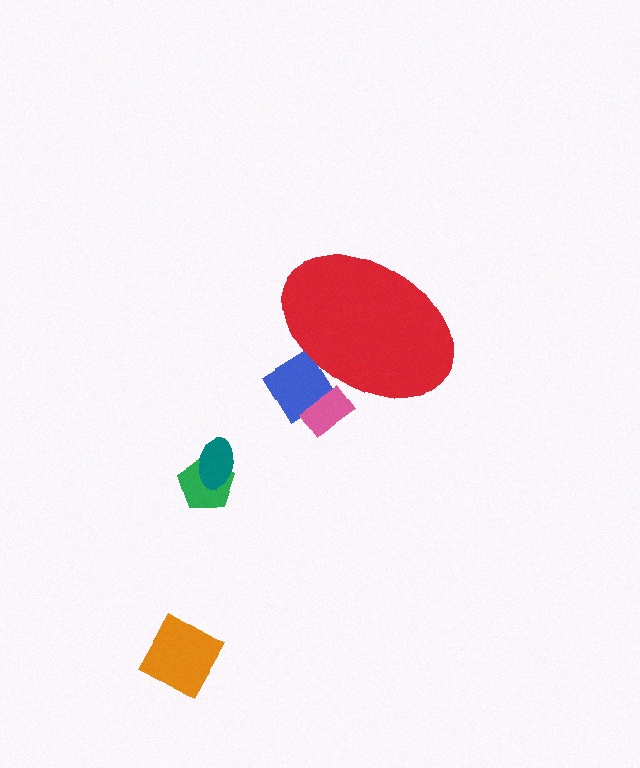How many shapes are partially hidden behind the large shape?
2 shapes are partially hidden.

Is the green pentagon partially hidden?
No, the green pentagon is fully visible.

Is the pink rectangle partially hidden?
Yes, the pink rectangle is partially hidden behind the red ellipse.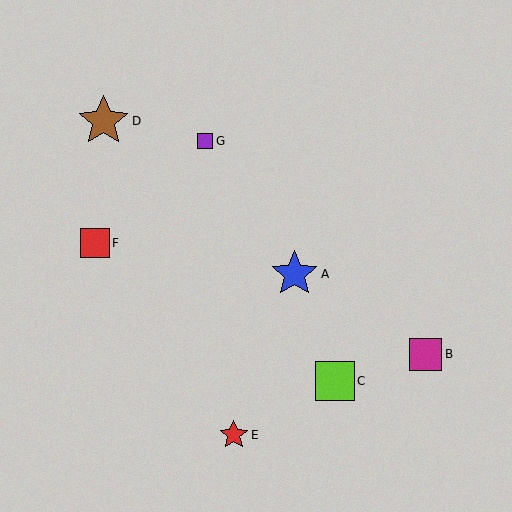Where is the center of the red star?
The center of the red star is at (234, 435).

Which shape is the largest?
The brown star (labeled D) is the largest.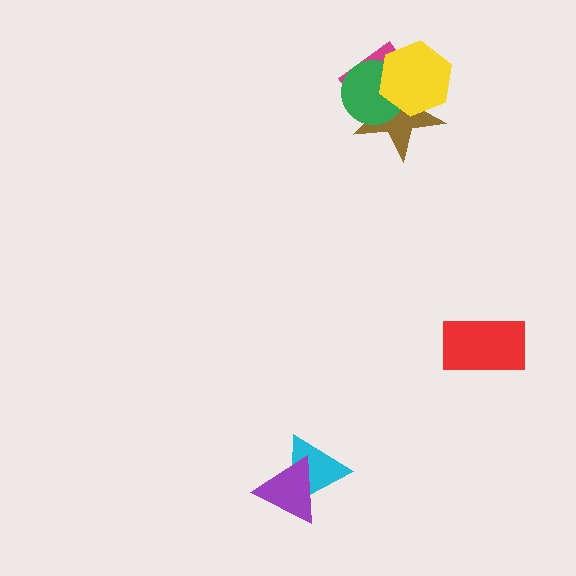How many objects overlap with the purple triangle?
1 object overlaps with the purple triangle.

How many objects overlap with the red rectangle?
0 objects overlap with the red rectangle.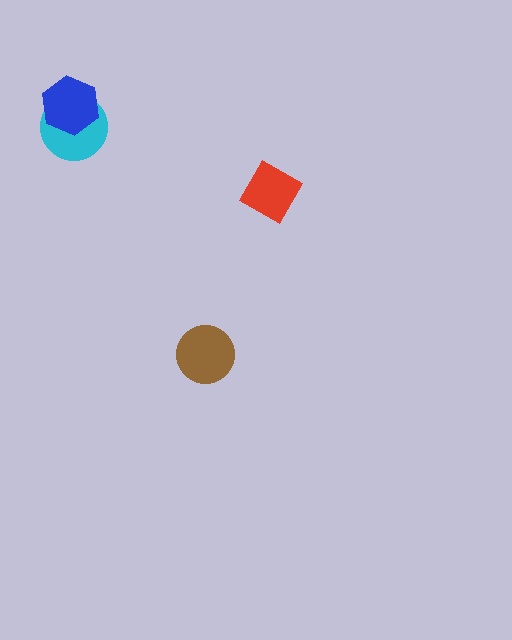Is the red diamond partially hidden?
No, no other shape covers it.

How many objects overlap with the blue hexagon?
1 object overlaps with the blue hexagon.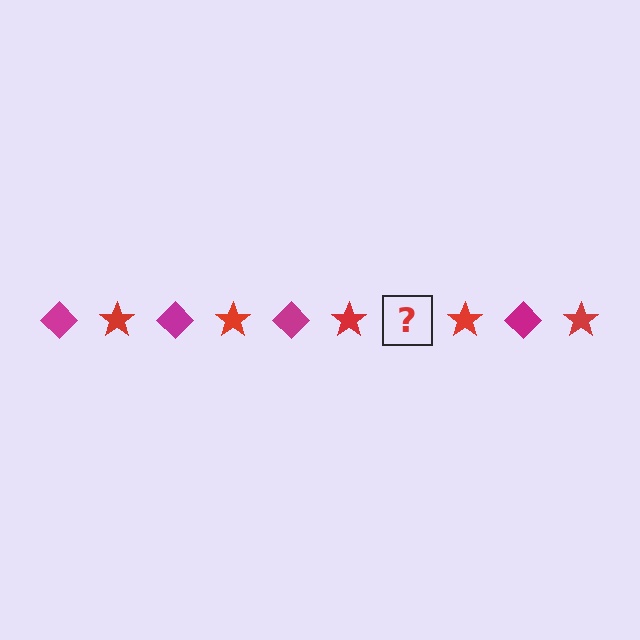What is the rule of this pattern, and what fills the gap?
The rule is that the pattern alternates between magenta diamond and red star. The gap should be filled with a magenta diamond.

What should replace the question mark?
The question mark should be replaced with a magenta diamond.